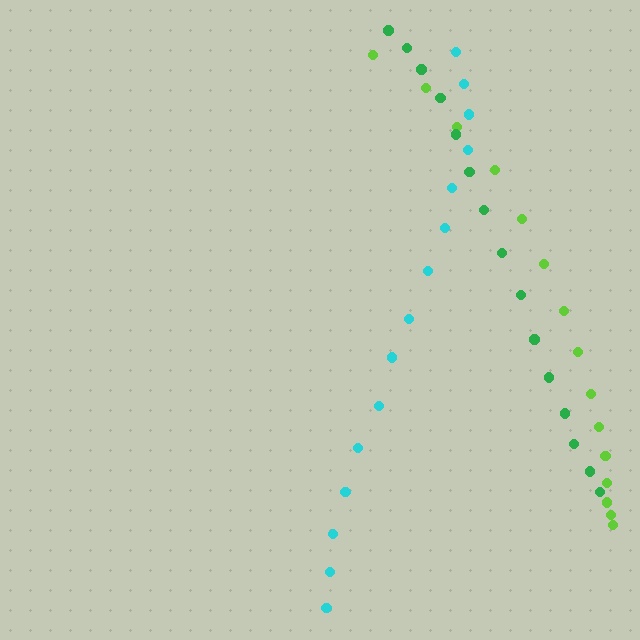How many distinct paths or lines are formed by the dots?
There are 3 distinct paths.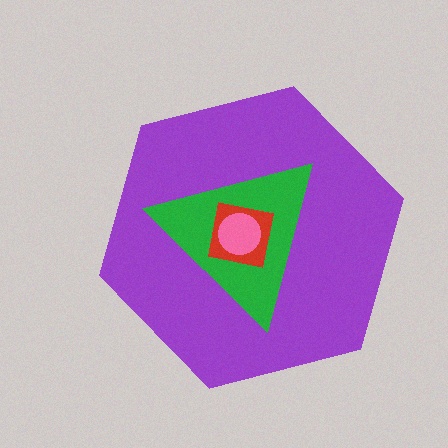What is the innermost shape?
The pink circle.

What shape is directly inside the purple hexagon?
The green triangle.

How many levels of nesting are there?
4.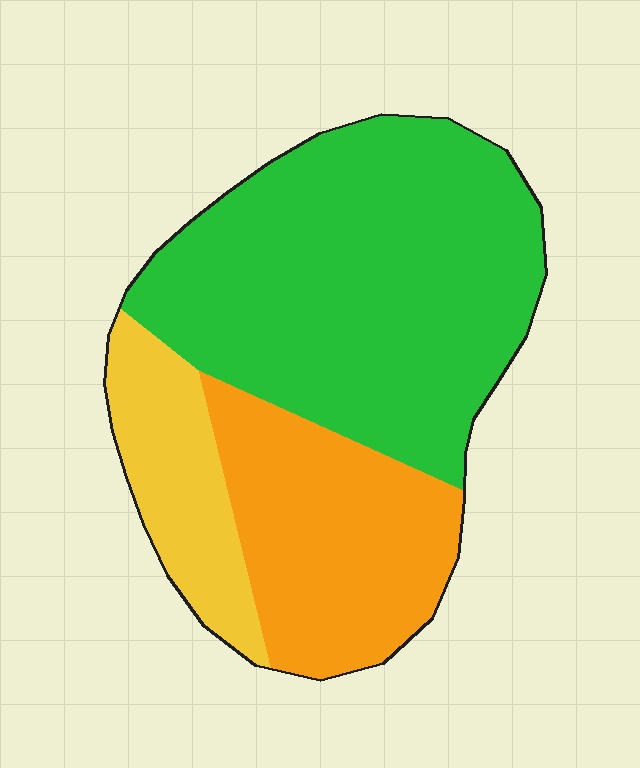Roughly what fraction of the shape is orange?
Orange takes up about one quarter (1/4) of the shape.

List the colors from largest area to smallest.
From largest to smallest: green, orange, yellow.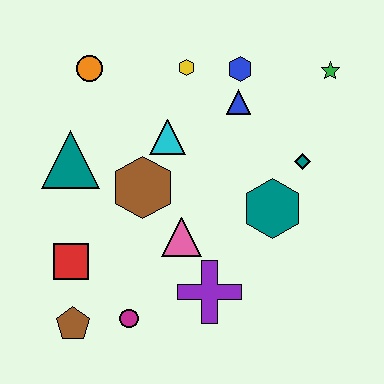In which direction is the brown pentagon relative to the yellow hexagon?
The brown pentagon is below the yellow hexagon.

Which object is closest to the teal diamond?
The teal hexagon is closest to the teal diamond.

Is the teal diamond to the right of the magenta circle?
Yes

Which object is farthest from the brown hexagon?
The green star is farthest from the brown hexagon.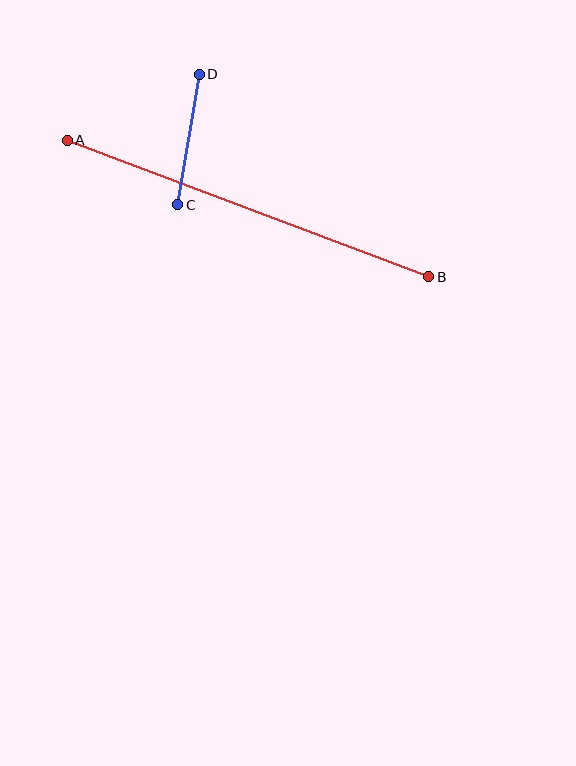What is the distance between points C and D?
The distance is approximately 132 pixels.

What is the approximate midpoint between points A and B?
The midpoint is at approximately (248, 208) pixels.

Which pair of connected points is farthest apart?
Points A and B are farthest apart.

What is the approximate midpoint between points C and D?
The midpoint is at approximately (188, 140) pixels.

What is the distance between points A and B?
The distance is approximately 387 pixels.